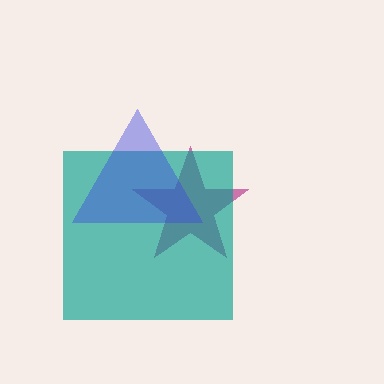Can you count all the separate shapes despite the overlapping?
Yes, there are 3 separate shapes.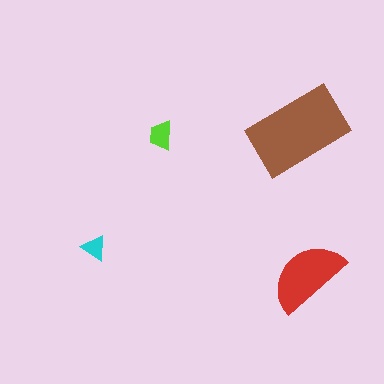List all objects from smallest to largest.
The cyan triangle, the lime trapezoid, the red semicircle, the brown rectangle.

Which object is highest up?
The brown rectangle is topmost.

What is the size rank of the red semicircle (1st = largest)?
2nd.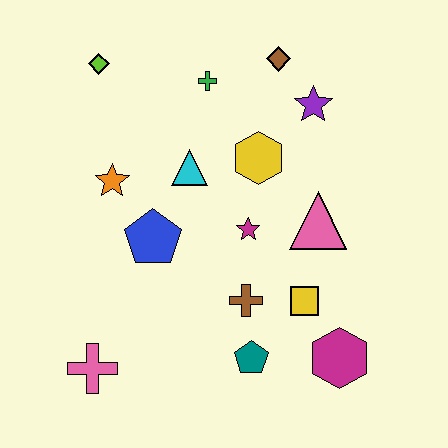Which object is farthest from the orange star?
The magenta hexagon is farthest from the orange star.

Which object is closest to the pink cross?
The blue pentagon is closest to the pink cross.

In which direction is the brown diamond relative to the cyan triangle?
The brown diamond is above the cyan triangle.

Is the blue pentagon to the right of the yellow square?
No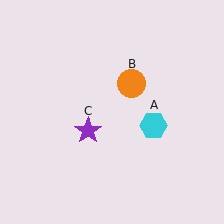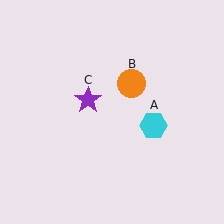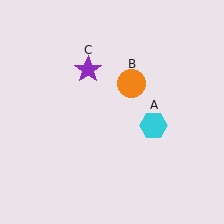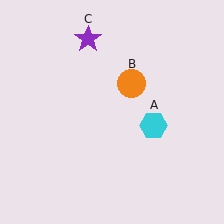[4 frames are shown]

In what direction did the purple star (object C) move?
The purple star (object C) moved up.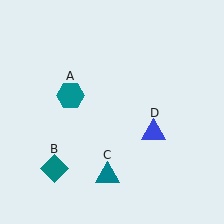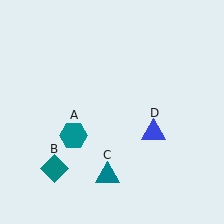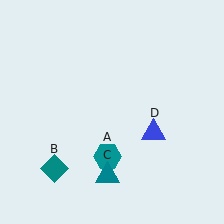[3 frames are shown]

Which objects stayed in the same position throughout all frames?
Teal diamond (object B) and teal triangle (object C) and blue triangle (object D) remained stationary.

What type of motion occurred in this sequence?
The teal hexagon (object A) rotated counterclockwise around the center of the scene.